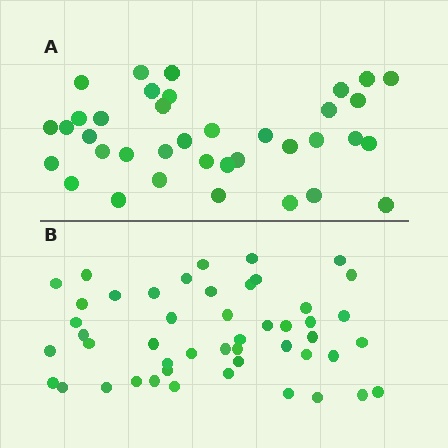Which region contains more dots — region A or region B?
Region B (the bottom region) has more dots.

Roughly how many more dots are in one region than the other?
Region B has roughly 12 or so more dots than region A.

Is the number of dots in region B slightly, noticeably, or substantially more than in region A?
Region B has noticeably more, but not dramatically so. The ratio is roughly 1.3 to 1.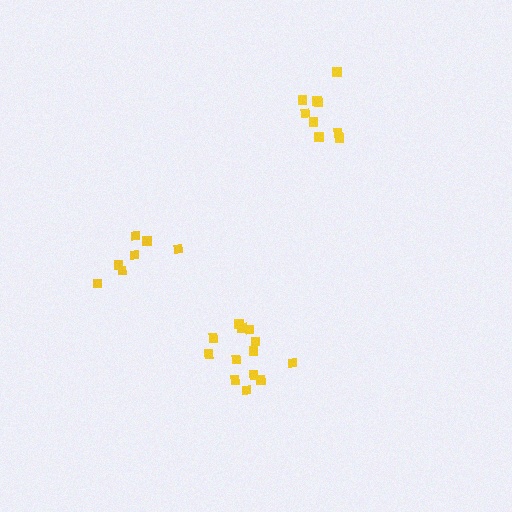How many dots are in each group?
Group 1: 13 dots, Group 2: 7 dots, Group 3: 9 dots (29 total).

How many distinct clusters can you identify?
There are 3 distinct clusters.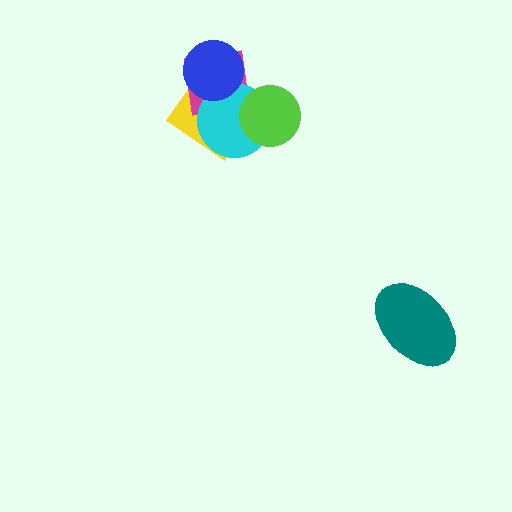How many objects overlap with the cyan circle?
4 objects overlap with the cyan circle.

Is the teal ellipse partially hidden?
No, no other shape covers it.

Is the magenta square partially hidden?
Yes, it is partially covered by another shape.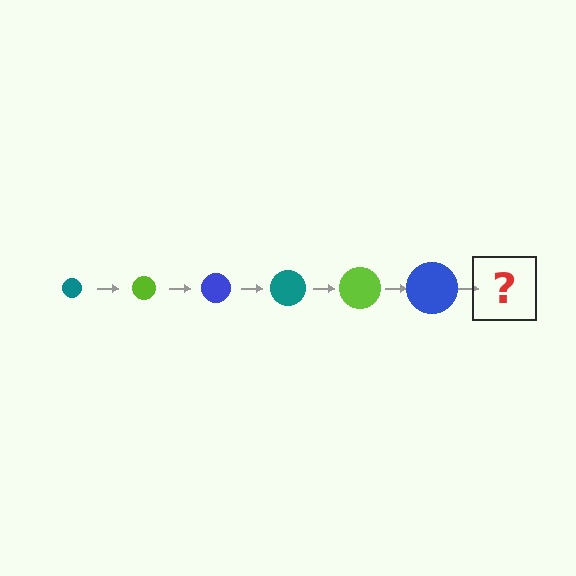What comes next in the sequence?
The next element should be a teal circle, larger than the previous one.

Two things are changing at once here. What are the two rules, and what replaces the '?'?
The two rules are that the circle grows larger each step and the color cycles through teal, lime, and blue. The '?' should be a teal circle, larger than the previous one.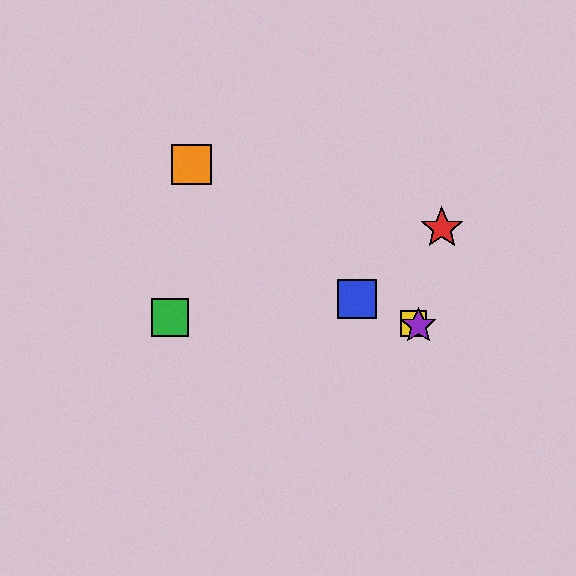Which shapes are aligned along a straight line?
The blue square, the yellow square, the purple star are aligned along a straight line.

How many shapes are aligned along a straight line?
3 shapes (the blue square, the yellow square, the purple star) are aligned along a straight line.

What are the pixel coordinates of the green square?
The green square is at (170, 317).